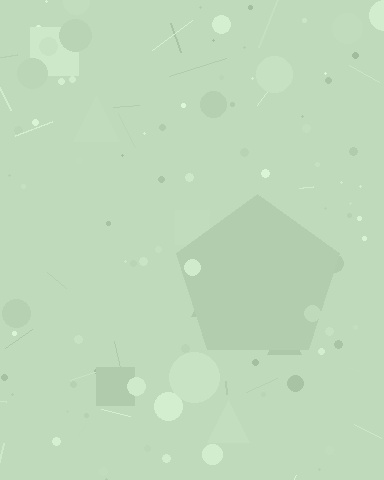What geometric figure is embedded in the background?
A pentagon is embedded in the background.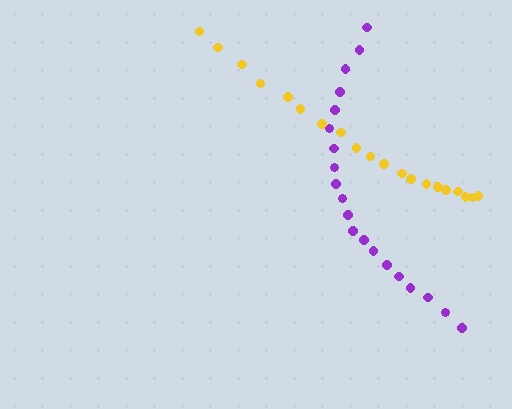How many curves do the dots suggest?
There are 2 distinct paths.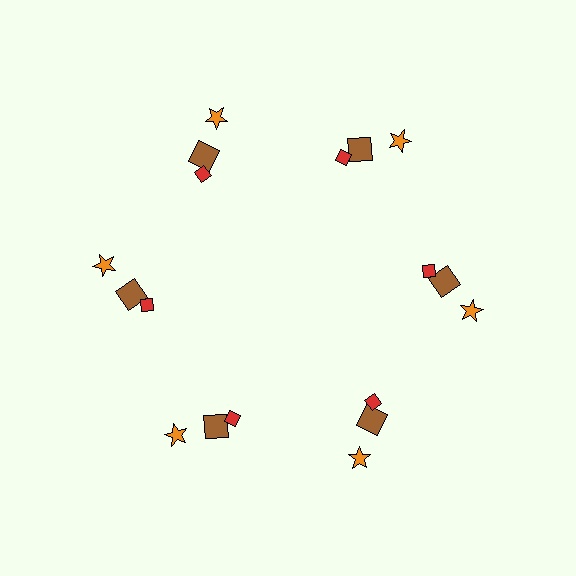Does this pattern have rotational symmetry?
Yes, this pattern has 6-fold rotational symmetry. It looks the same after rotating 60 degrees around the center.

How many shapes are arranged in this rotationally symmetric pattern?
There are 18 shapes, arranged in 6 groups of 3.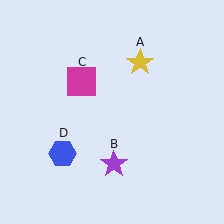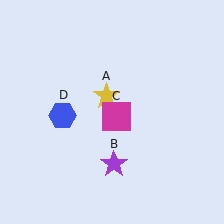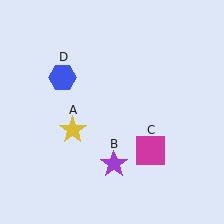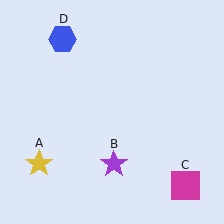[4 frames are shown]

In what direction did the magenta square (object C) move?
The magenta square (object C) moved down and to the right.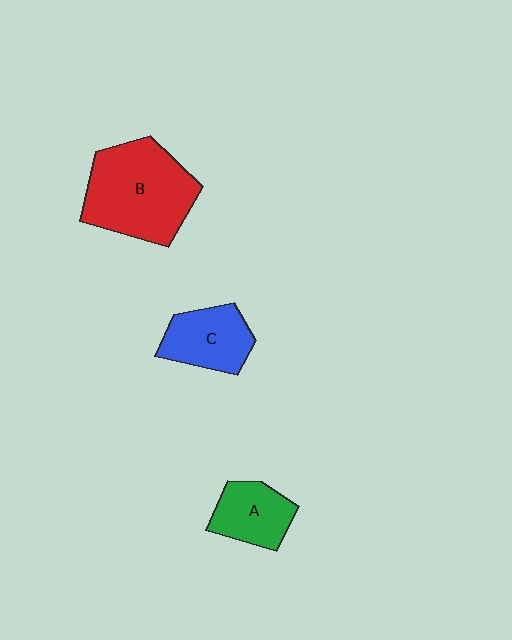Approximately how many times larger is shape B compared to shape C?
Approximately 1.8 times.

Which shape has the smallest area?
Shape A (green).